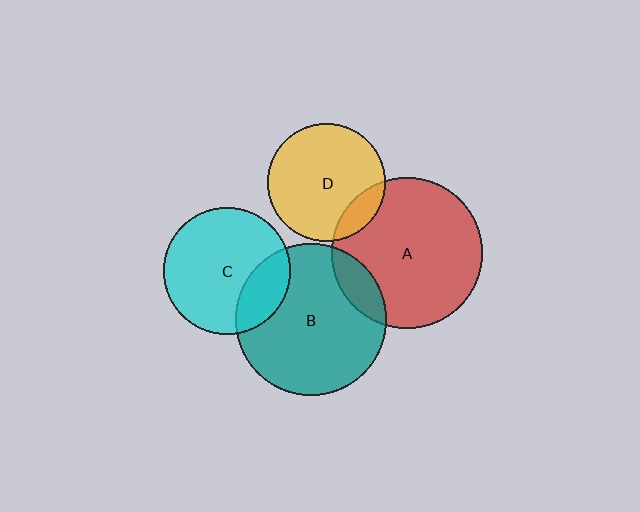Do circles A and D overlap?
Yes.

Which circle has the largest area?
Circle B (teal).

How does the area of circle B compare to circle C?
Approximately 1.4 times.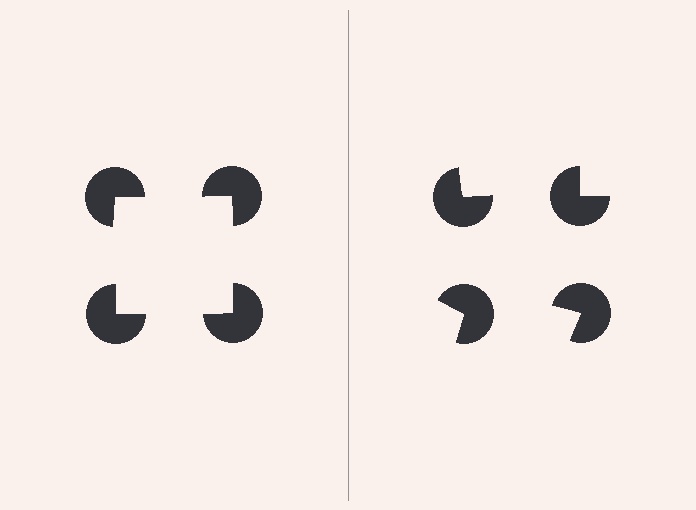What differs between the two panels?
The pac-man discs are positioned identically on both sides; only the wedge orientations differ. On the left they align to a square; on the right they are misaligned.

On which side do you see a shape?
An illusory square appears on the left side. On the right side the wedge cuts are rotated, so no coherent shape forms.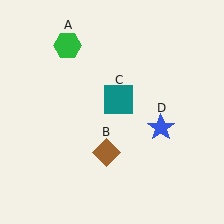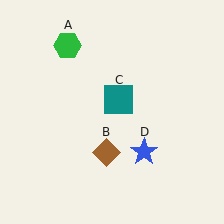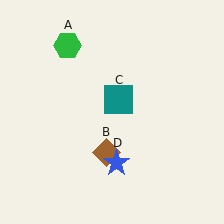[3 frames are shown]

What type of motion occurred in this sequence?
The blue star (object D) rotated clockwise around the center of the scene.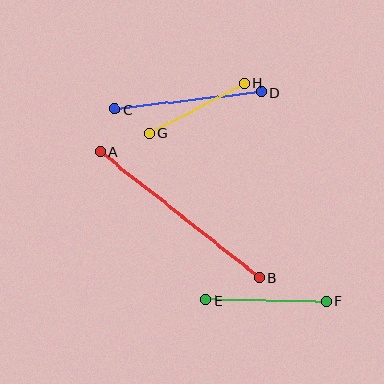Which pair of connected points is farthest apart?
Points A and B are farthest apart.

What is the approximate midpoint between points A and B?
The midpoint is at approximately (180, 215) pixels.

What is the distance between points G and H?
The distance is approximately 108 pixels.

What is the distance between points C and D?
The distance is approximately 148 pixels.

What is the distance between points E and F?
The distance is approximately 121 pixels.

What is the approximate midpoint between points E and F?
The midpoint is at approximately (266, 300) pixels.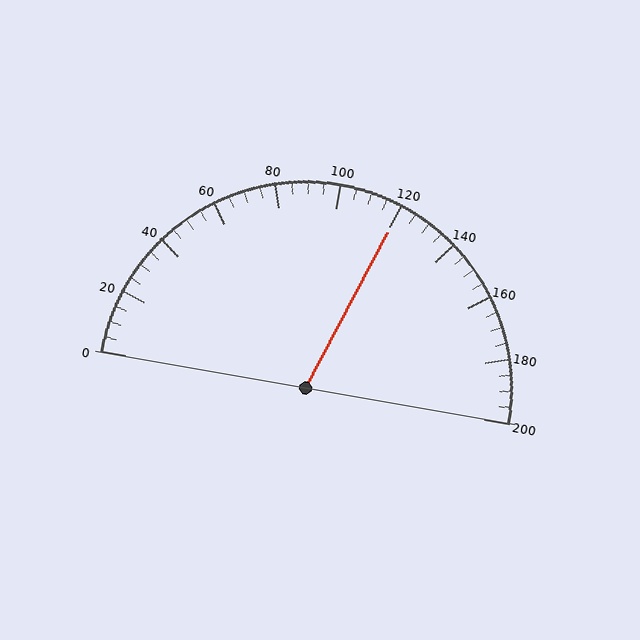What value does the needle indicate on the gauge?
The needle indicates approximately 120.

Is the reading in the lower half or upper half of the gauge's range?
The reading is in the upper half of the range (0 to 200).